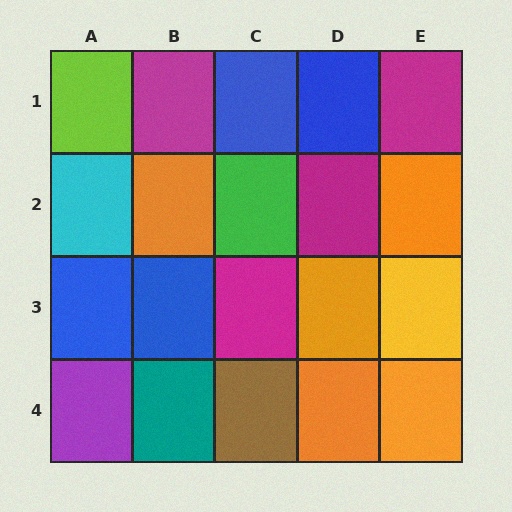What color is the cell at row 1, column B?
Magenta.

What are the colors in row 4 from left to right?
Purple, teal, brown, orange, orange.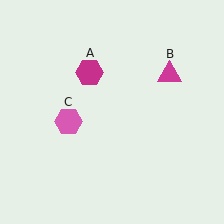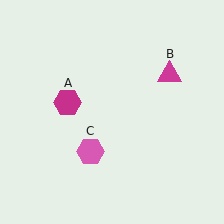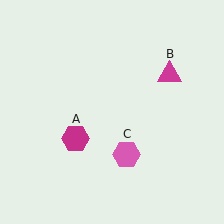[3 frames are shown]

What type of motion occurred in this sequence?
The magenta hexagon (object A), pink hexagon (object C) rotated counterclockwise around the center of the scene.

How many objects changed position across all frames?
2 objects changed position: magenta hexagon (object A), pink hexagon (object C).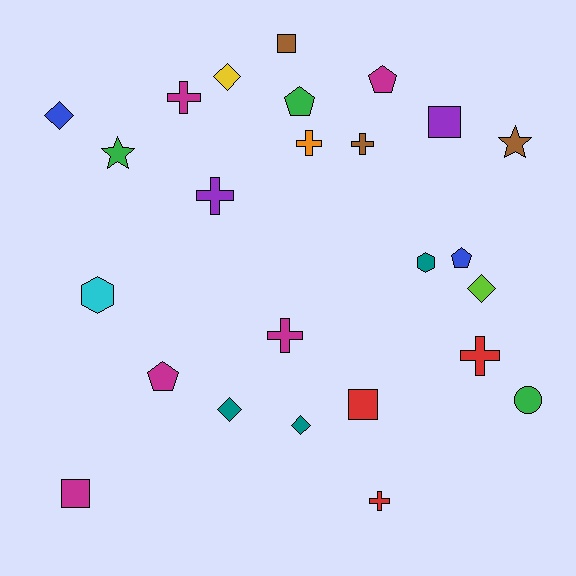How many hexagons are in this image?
There are 2 hexagons.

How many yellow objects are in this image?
There is 1 yellow object.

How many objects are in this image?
There are 25 objects.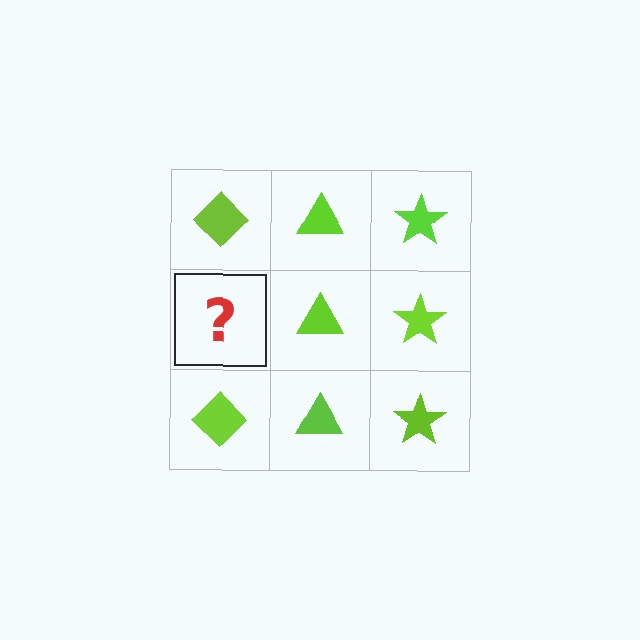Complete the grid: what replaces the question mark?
The question mark should be replaced with a lime diamond.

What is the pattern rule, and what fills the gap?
The rule is that each column has a consistent shape. The gap should be filled with a lime diamond.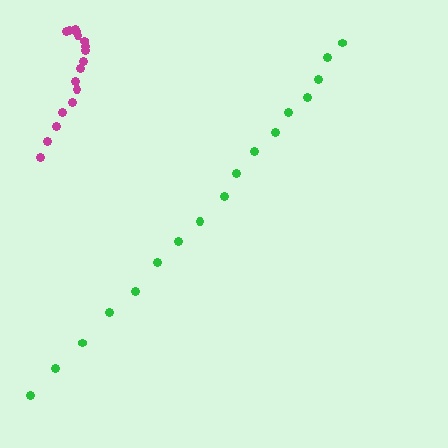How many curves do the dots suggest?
There are 2 distinct paths.